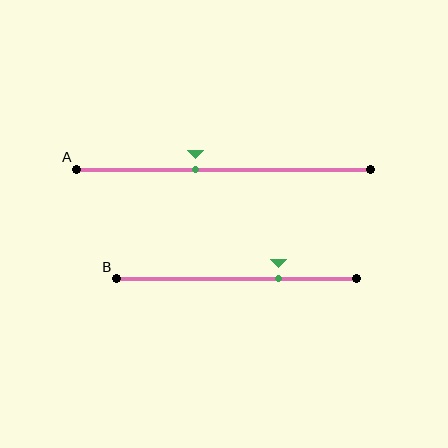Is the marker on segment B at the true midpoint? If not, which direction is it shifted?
No, the marker on segment B is shifted to the right by about 17% of the segment length.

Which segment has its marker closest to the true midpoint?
Segment A has its marker closest to the true midpoint.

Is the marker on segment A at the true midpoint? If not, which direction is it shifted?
No, the marker on segment A is shifted to the left by about 10% of the segment length.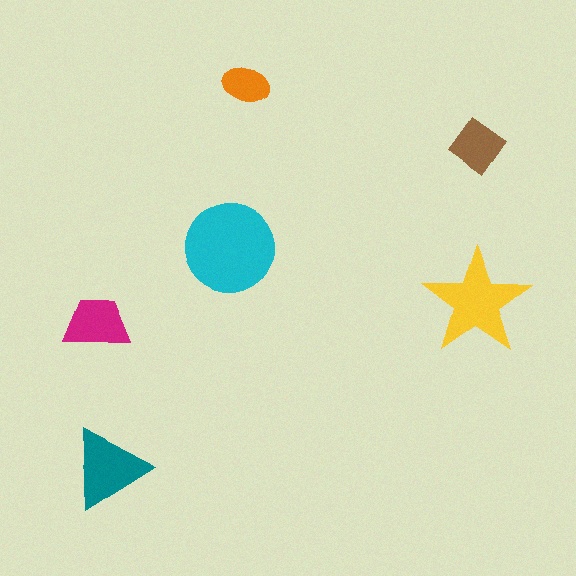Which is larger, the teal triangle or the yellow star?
The yellow star.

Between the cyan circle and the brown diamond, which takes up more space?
The cyan circle.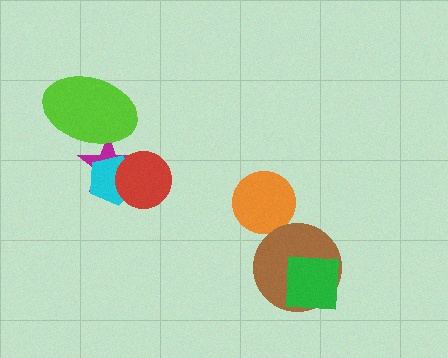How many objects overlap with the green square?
1 object overlaps with the green square.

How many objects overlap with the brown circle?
1 object overlaps with the brown circle.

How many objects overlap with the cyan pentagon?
2 objects overlap with the cyan pentagon.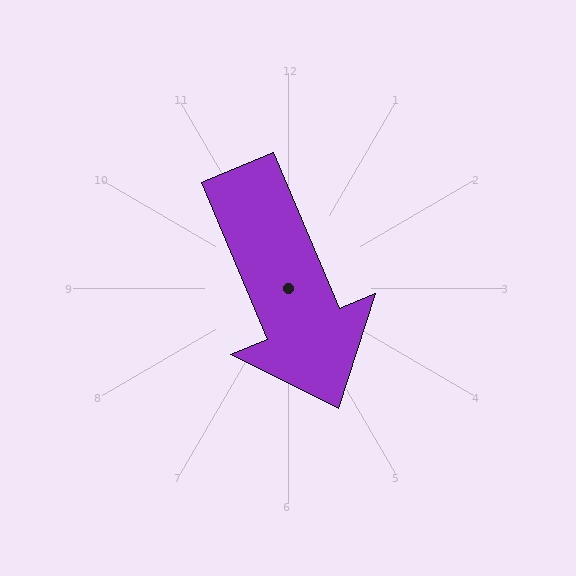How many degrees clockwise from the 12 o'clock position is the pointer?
Approximately 157 degrees.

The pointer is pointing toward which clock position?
Roughly 5 o'clock.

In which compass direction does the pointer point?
Southeast.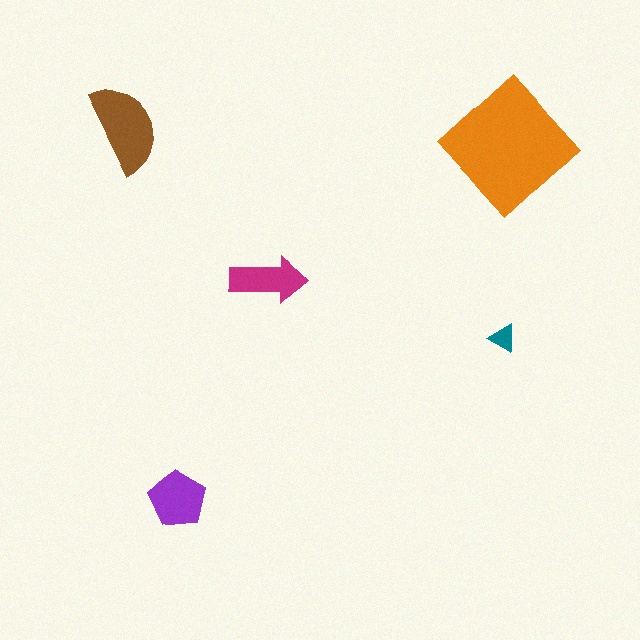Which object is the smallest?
The teal triangle.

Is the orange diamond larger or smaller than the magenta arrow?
Larger.